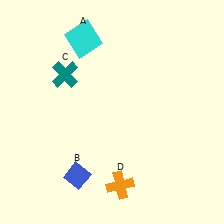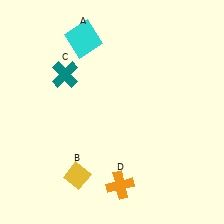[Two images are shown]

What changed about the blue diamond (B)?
In Image 1, B is blue. In Image 2, it changed to yellow.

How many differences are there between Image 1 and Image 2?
There is 1 difference between the two images.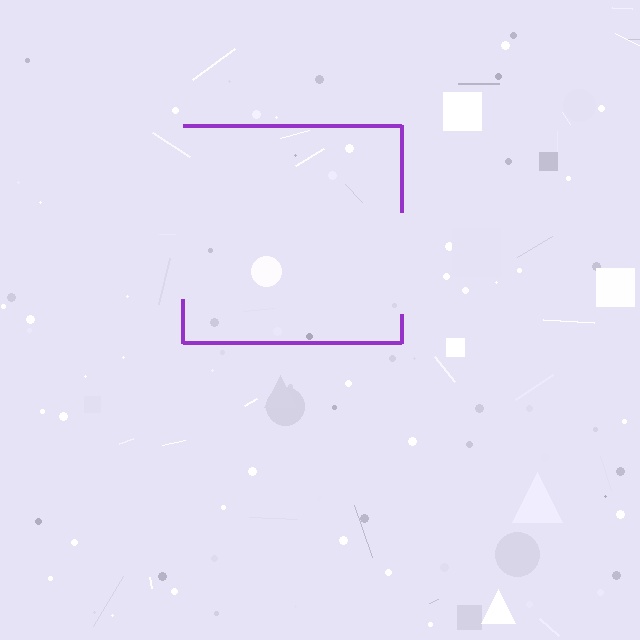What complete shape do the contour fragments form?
The contour fragments form a square.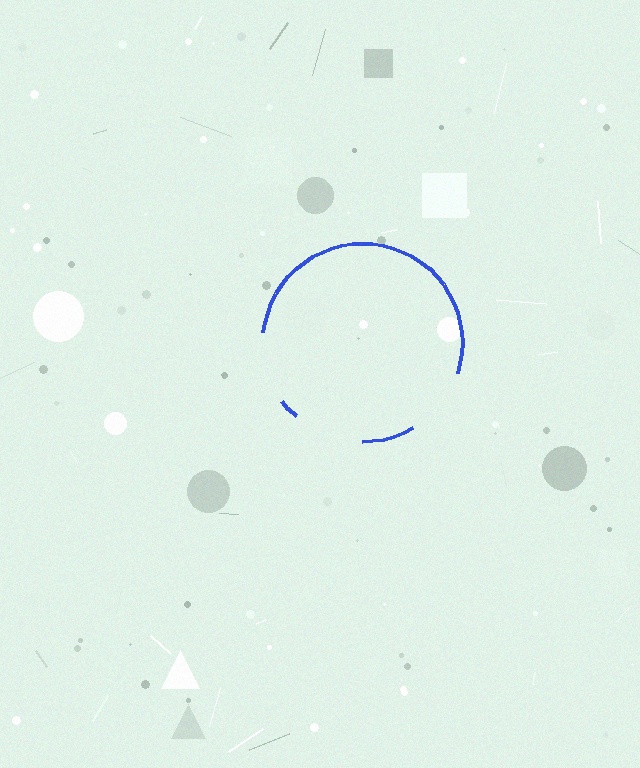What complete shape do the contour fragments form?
The contour fragments form a circle.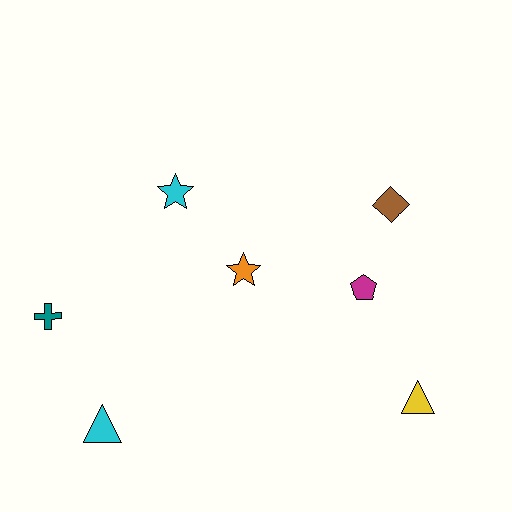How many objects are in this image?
There are 7 objects.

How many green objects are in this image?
There are no green objects.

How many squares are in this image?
There are no squares.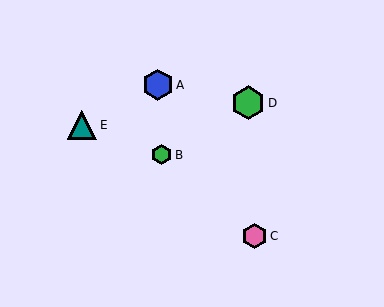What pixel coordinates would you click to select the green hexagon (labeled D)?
Click at (248, 103) to select the green hexagon D.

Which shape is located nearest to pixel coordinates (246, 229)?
The pink hexagon (labeled C) at (255, 236) is nearest to that location.